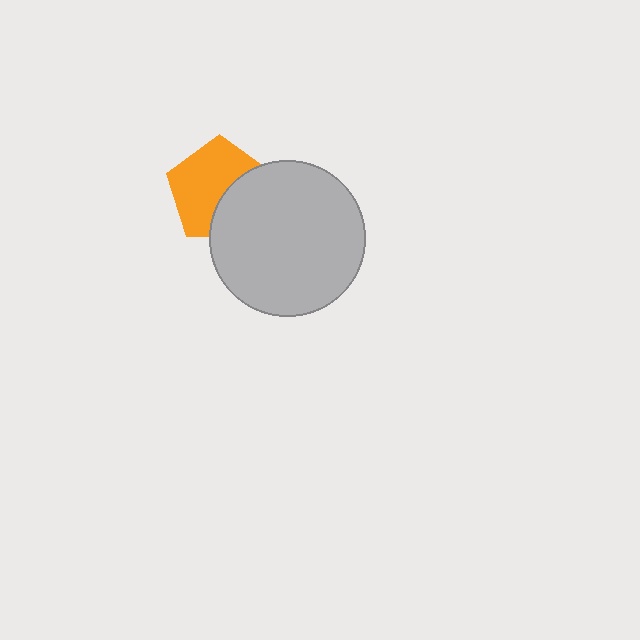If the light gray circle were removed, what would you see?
You would see the complete orange pentagon.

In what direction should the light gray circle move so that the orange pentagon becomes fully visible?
The light gray circle should move toward the lower-right. That is the shortest direction to clear the overlap and leave the orange pentagon fully visible.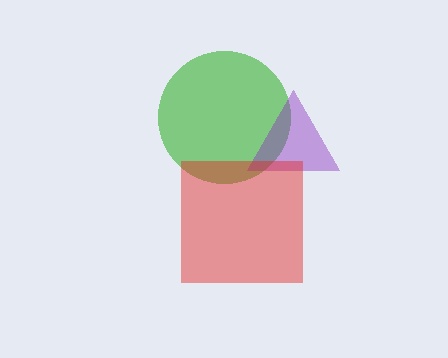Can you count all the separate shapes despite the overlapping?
Yes, there are 3 separate shapes.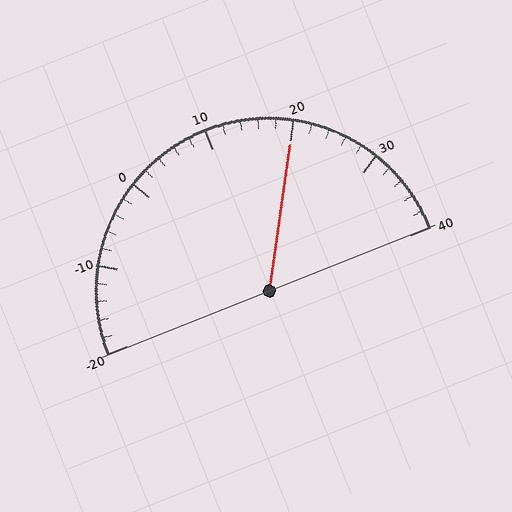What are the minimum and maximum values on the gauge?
The gauge ranges from -20 to 40.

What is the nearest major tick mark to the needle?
The nearest major tick mark is 20.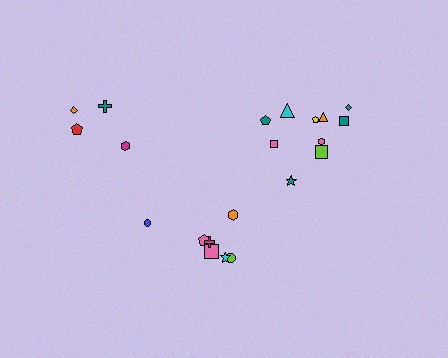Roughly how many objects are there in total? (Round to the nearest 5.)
Roughly 20 objects in total.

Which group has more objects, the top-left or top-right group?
The top-right group.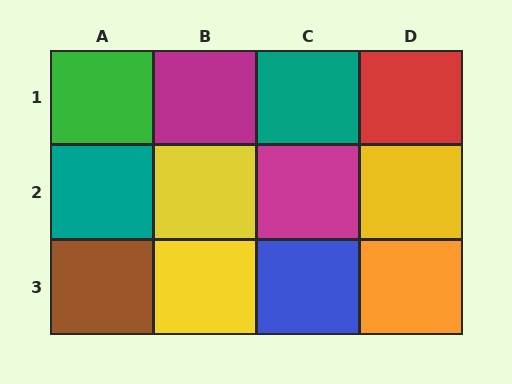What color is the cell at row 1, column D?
Red.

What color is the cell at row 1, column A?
Green.